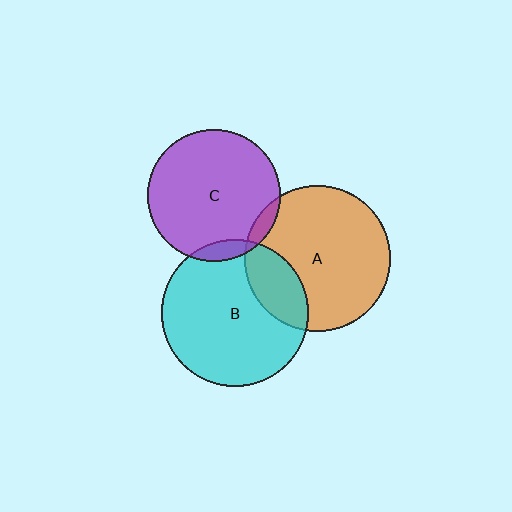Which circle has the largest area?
Circle B (cyan).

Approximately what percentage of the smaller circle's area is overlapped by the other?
Approximately 5%.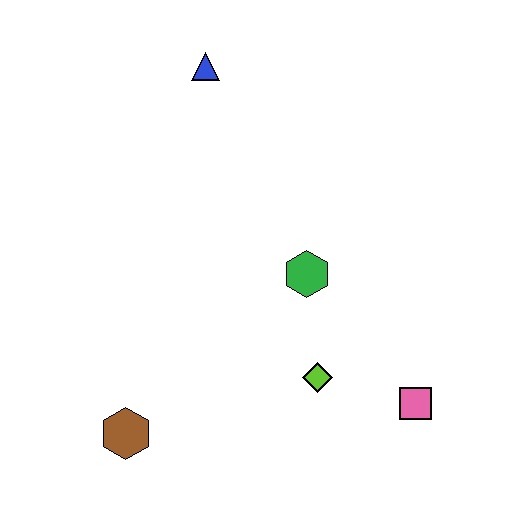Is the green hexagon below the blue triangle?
Yes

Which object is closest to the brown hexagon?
The lime diamond is closest to the brown hexagon.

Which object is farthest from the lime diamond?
The blue triangle is farthest from the lime diamond.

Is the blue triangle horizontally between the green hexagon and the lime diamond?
No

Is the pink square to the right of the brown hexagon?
Yes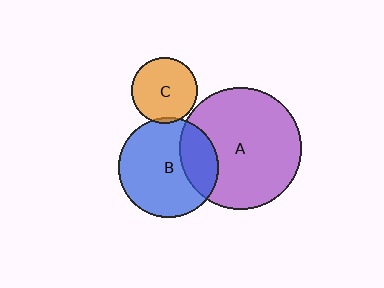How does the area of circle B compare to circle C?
Approximately 2.2 times.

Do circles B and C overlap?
Yes.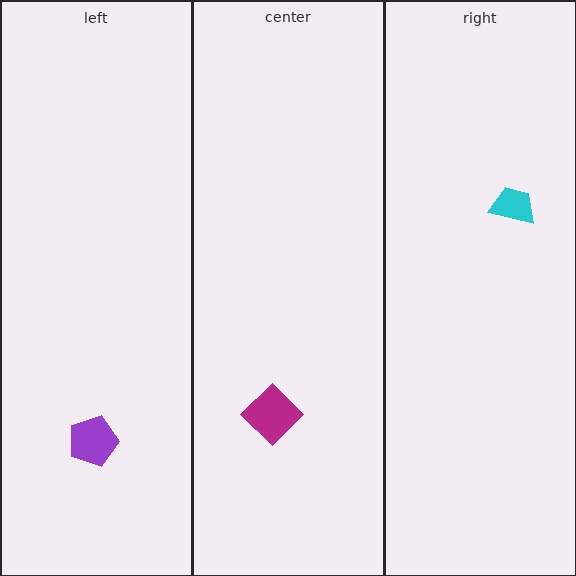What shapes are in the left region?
The purple pentagon.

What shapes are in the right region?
The cyan trapezoid.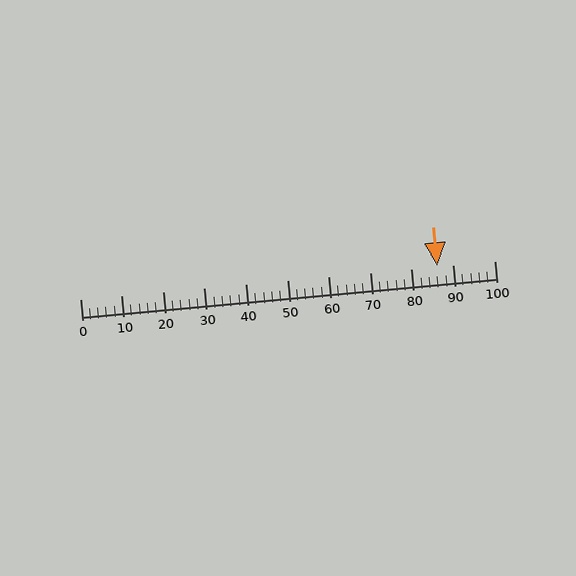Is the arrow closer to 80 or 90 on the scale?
The arrow is closer to 90.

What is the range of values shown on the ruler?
The ruler shows values from 0 to 100.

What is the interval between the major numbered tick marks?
The major tick marks are spaced 10 units apart.